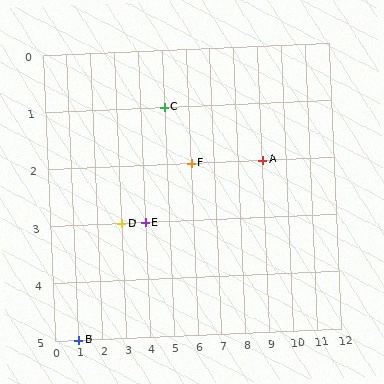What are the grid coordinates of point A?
Point A is at grid coordinates (9, 2).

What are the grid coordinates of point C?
Point C is at grid coordinates (5, 1).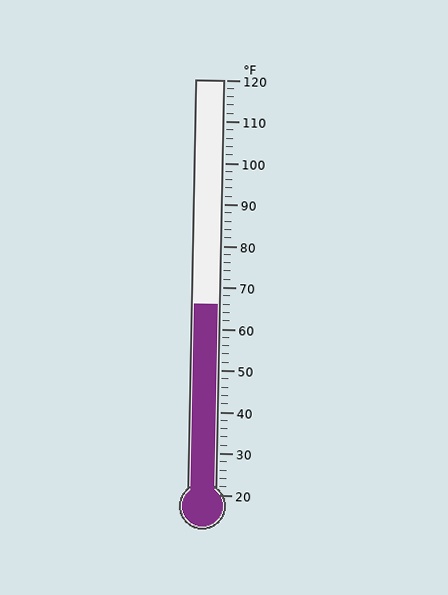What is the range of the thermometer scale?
The thermometer scale ranges from 20°F to 120°F.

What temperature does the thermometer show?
The thermometer shows approximately 66°F.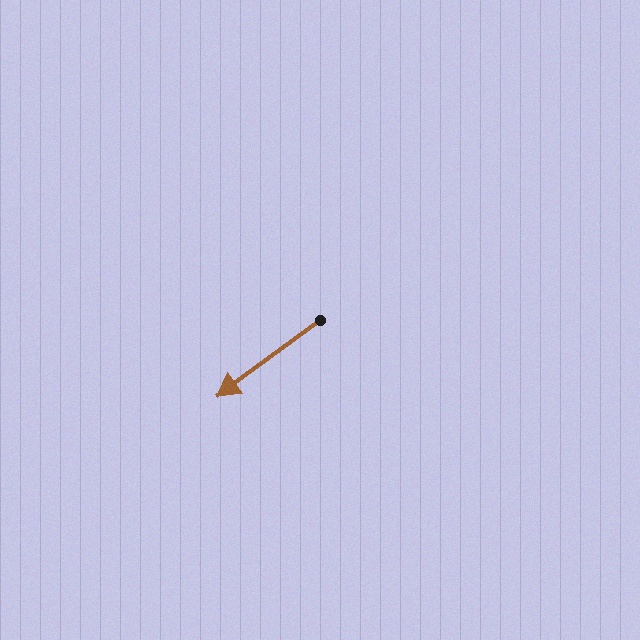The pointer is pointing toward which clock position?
Roughly 8 o'clock.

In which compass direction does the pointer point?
Southwest.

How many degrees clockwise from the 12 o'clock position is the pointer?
Approximately 234 degrees.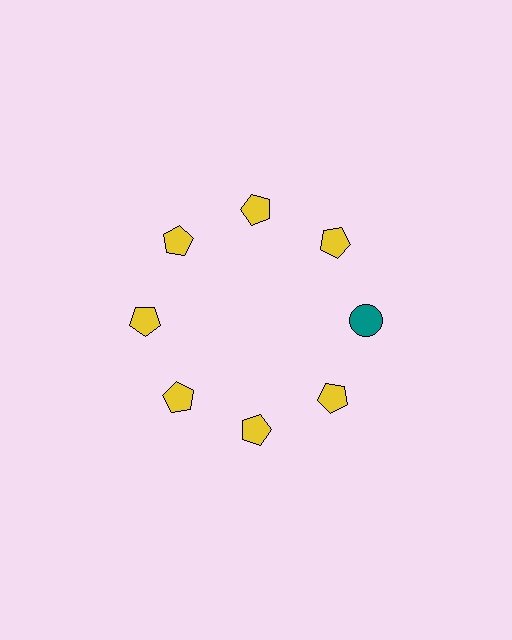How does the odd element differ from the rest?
It differs in both color (teal instead of yellow) and shape (circle instead of pentagon).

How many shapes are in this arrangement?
There are 8 shapes arranged in a ring pattern.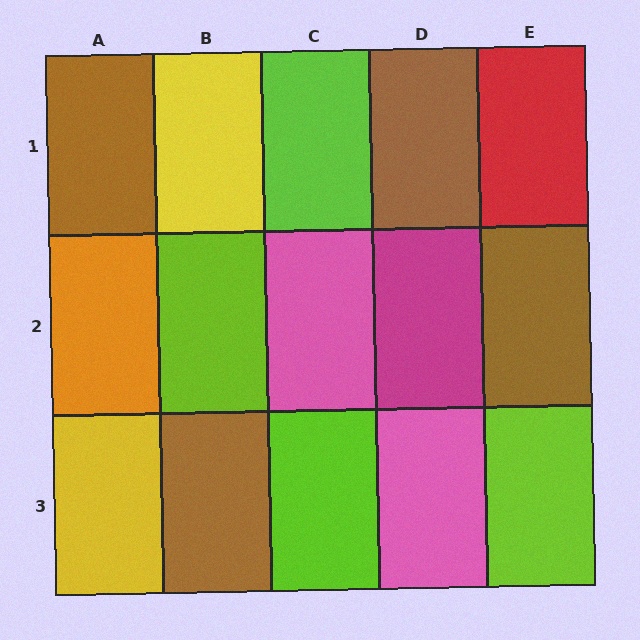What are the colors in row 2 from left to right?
Orange, lime, pink, magenta, brown.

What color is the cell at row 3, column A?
Yellow.